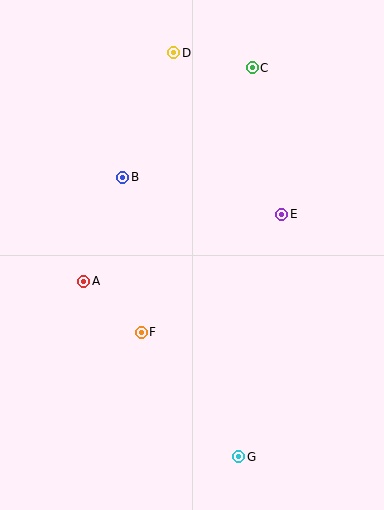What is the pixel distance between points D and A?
The distance between D and A is 246 pixels.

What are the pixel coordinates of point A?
Point A is at (84, 281).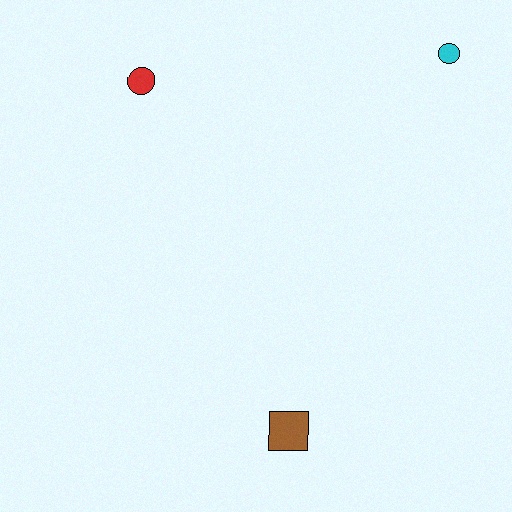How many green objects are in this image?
There are no green objects.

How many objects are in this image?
There are 3 objects.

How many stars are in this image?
There are no stars.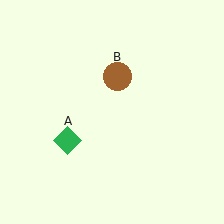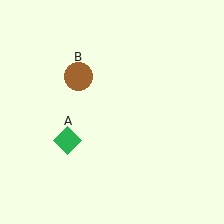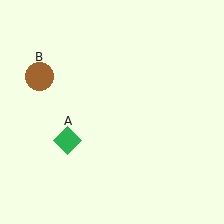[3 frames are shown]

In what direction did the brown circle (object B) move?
The brown circle (object B) moved left.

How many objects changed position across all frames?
1 object changed position: brown circle (object B).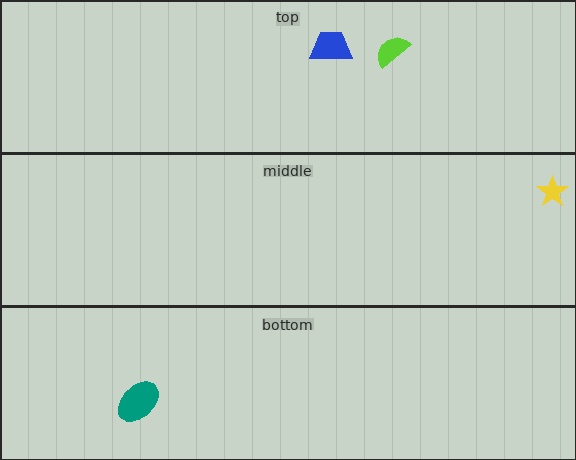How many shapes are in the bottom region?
1.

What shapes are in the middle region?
The yellow star.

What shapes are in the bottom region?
The teal ellipse.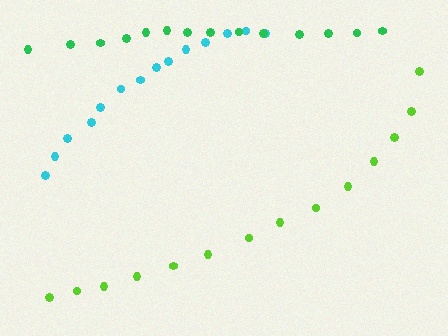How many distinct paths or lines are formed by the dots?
There are 3 distinct paths.